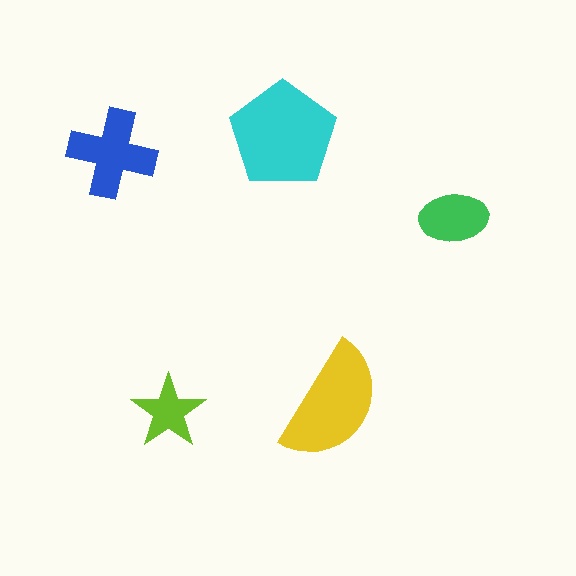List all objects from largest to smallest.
The cyan pentagon, the yellow semicircle, the blue cross, the green ellipse, the lime star.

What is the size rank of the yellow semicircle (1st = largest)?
2nd.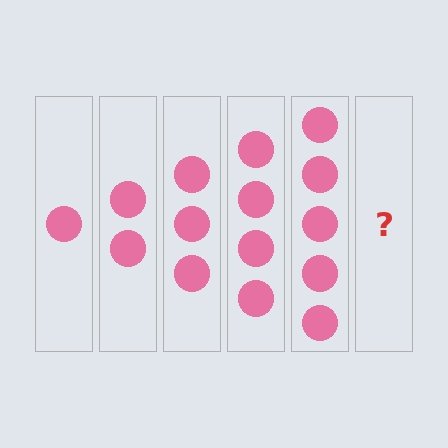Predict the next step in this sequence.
The next step is 6 circles.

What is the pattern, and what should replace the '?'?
The pattern is that each step adds one more circle. The '?' should be 6 circles.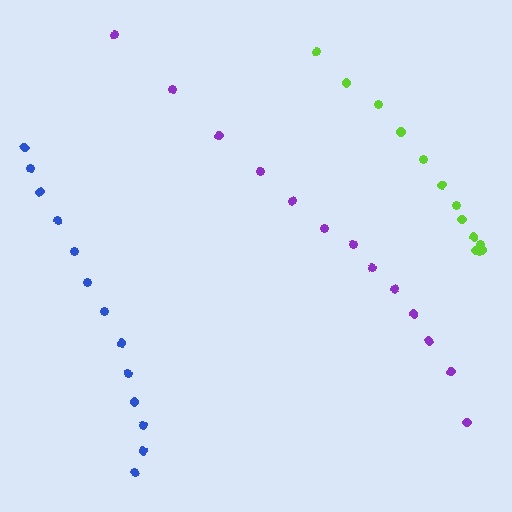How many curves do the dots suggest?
There are 3 distinct paths.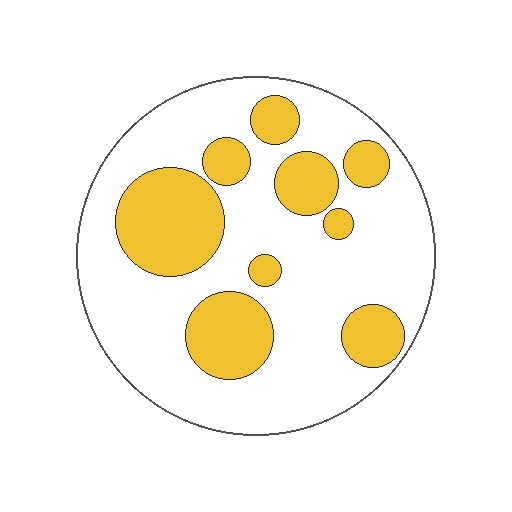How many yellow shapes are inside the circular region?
9.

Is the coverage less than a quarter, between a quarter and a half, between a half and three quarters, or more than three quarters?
Between a quarter and a half.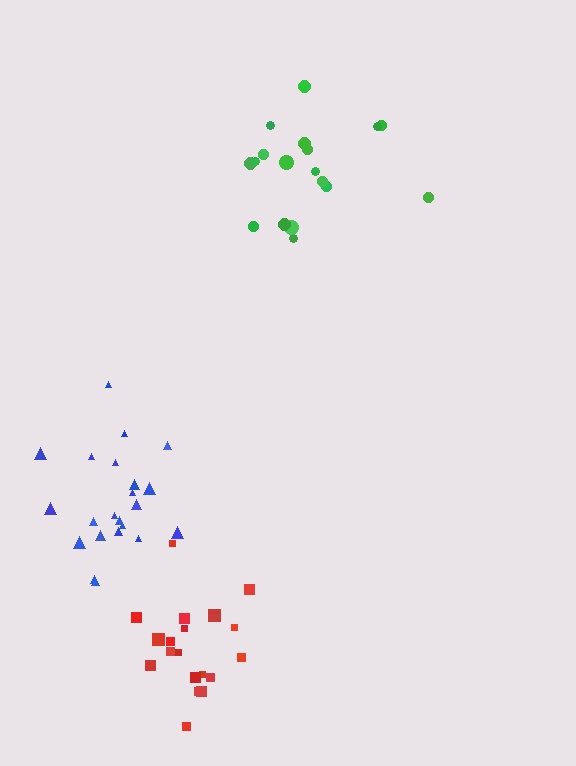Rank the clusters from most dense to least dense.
red, green, blue.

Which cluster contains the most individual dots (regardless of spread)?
Blue (22).